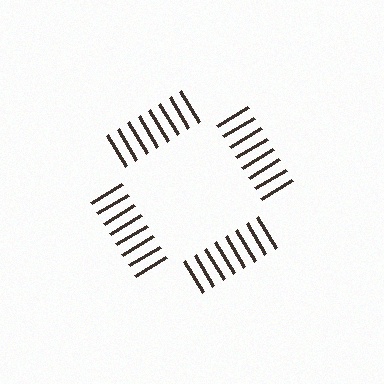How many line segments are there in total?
32 — 8 along each of the 4 edges.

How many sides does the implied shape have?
4 sides — the line-ends trace a square.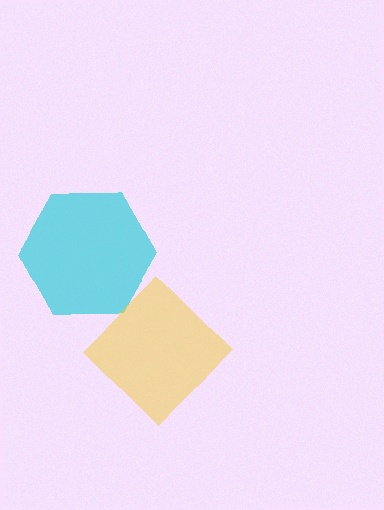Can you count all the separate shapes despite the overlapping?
Yes, there are 2 separate shapes.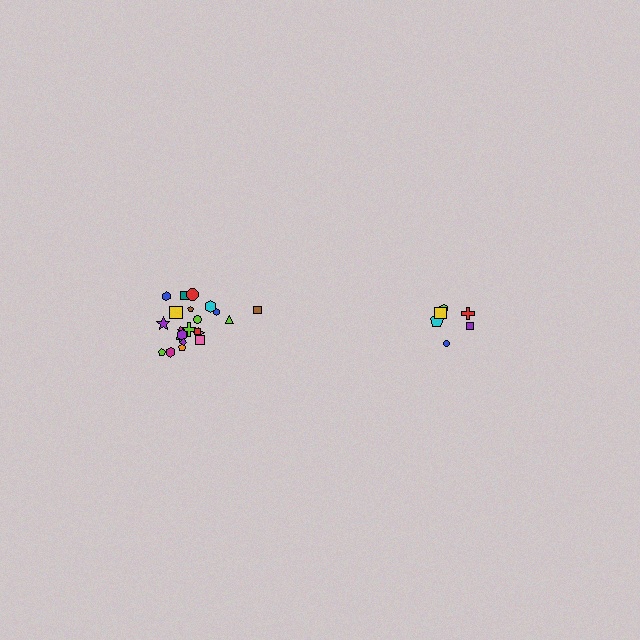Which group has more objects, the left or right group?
The left group.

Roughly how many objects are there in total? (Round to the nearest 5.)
Roughly 30 objects in total.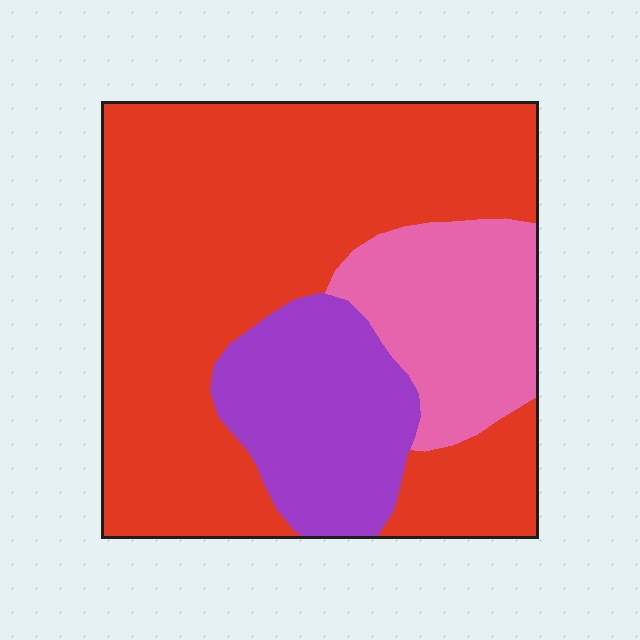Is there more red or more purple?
Red.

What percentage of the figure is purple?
Purple covers around 20% of the figure.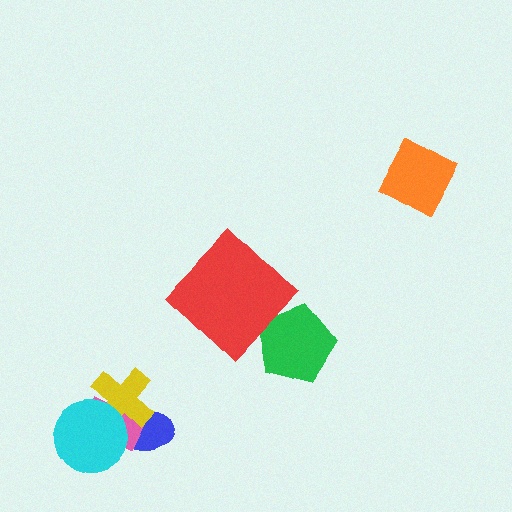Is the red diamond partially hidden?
No, no other shape covers it.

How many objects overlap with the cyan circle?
3 objects overlap with the cyan circle.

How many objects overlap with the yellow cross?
3 objects overlap with the yellow cross.